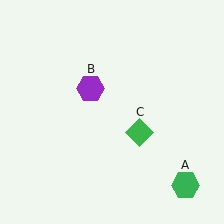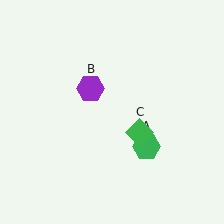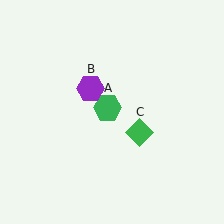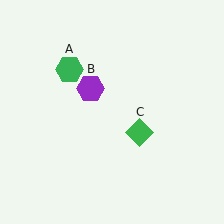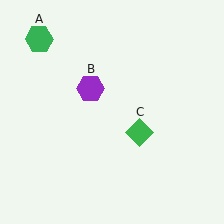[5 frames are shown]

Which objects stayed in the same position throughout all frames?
Purple hexagon (object B) and green diamond (object C) remained stationary.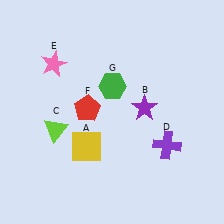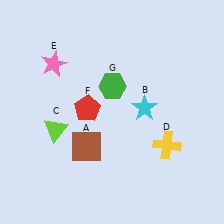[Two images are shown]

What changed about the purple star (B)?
In Image 1, B is purple. In Image 2, it changed to cyan.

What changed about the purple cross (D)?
In Image 1, D is purple. In Image 2, it changed to yellow.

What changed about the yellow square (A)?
In Image 1, A is yellow. In Image 2, it changed to brown.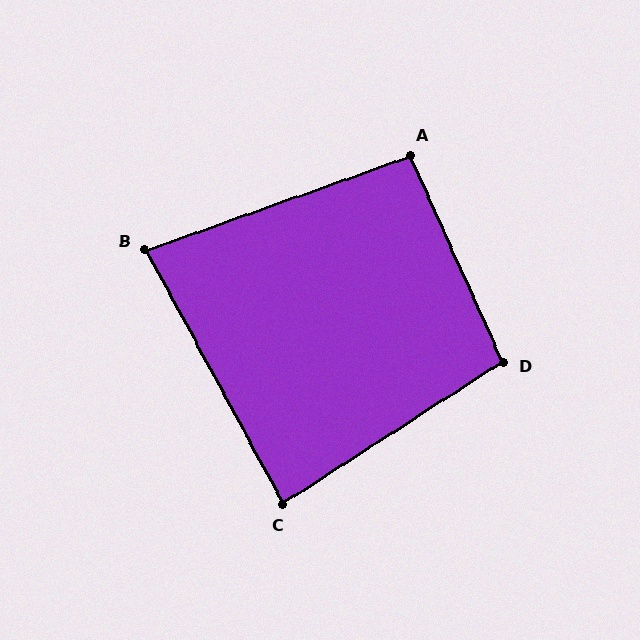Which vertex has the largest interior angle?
D, at approximately 99 degrees.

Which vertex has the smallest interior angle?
B, at approximately 81 degrees.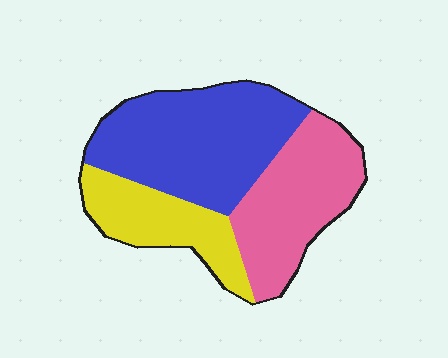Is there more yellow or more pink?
Pink.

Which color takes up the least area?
Yellow, at roughly 20%.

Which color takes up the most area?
Blue, at roughly 45%.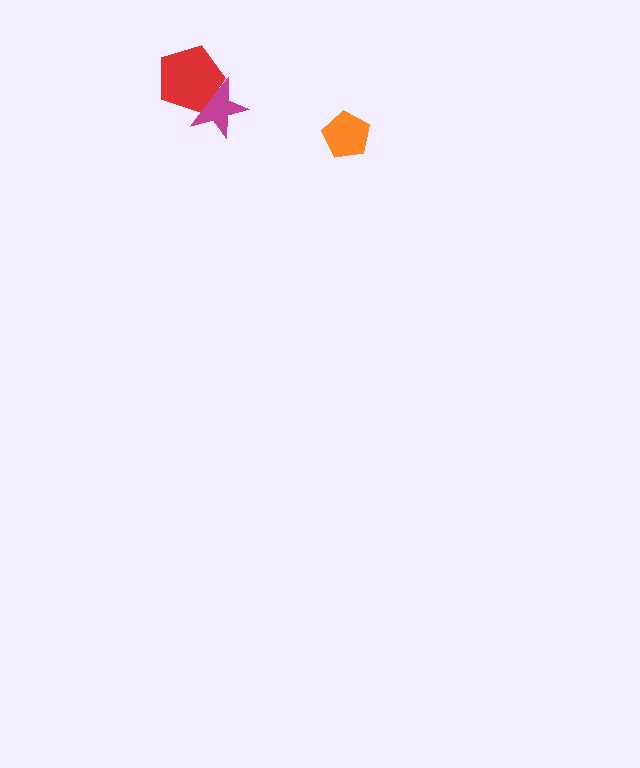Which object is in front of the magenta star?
The red pentagon is in front of the magenta star.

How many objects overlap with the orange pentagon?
0 objects overlap with the orange pentagon.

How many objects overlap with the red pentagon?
1 object overlaps with the red pentagon.